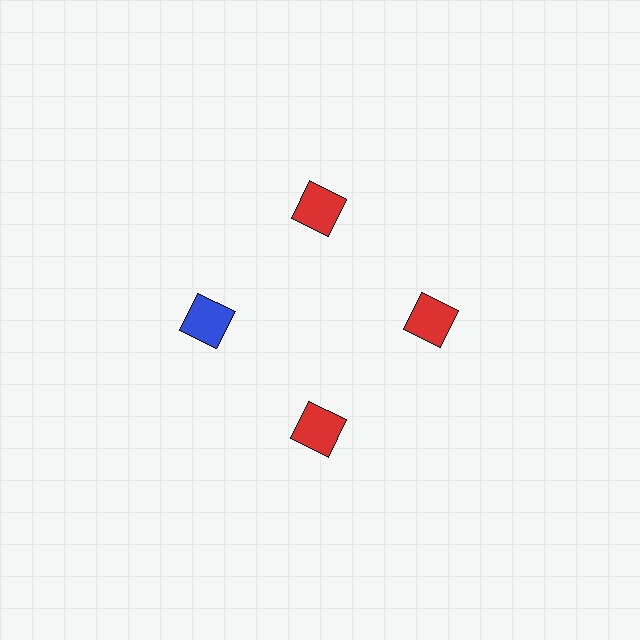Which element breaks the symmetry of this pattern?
The blue square at roughly the 9 o'clock position breaks the symmetry. All other shapes are red squares.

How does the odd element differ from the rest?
It has a different color: blue instead of red.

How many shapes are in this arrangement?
There are 4 shapes arranged in a ring pattern.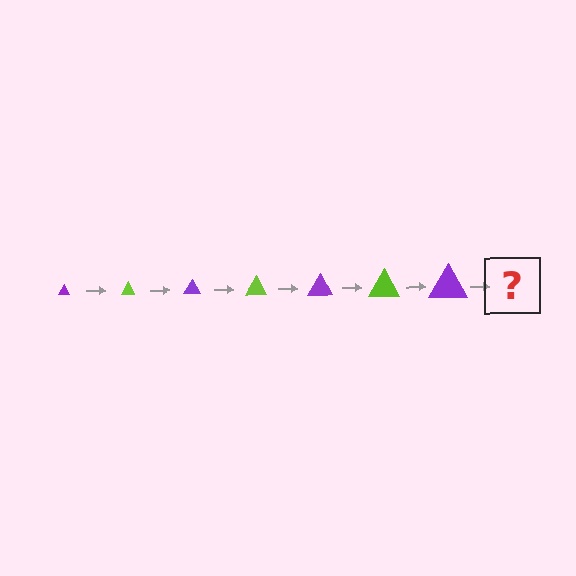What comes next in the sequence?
The next element should be a lime triangle, larger than the previous one.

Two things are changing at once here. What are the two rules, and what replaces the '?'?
The two rules are that the triangle grows larger each step and the color cycles through purple and lime. The '?' should be a lime triangle, larger than the previous one.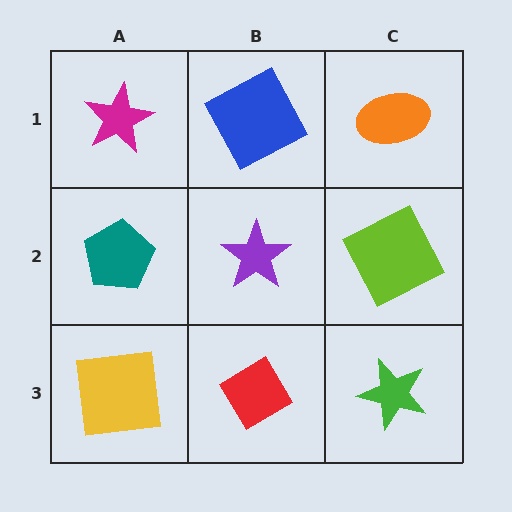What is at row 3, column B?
A red diamond.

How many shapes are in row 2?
3 shapes.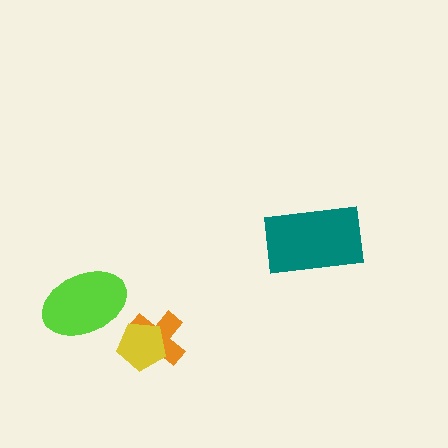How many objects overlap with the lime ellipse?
0 objects overlap with the lime ellipse.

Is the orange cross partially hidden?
Yes, it is partially covered by another shape.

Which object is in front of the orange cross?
The yellow pentagon is in front of the orange cross.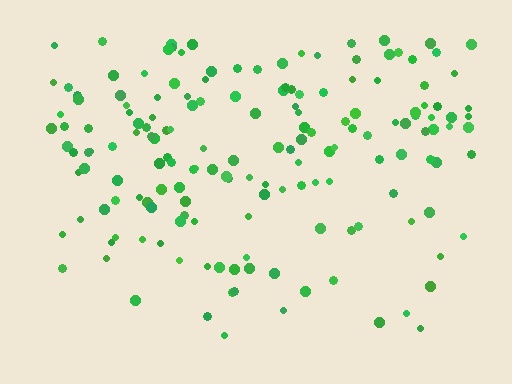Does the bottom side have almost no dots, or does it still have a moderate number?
Still a moderate number, just noticeably fewer than the top.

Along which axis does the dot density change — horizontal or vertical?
Vertical.